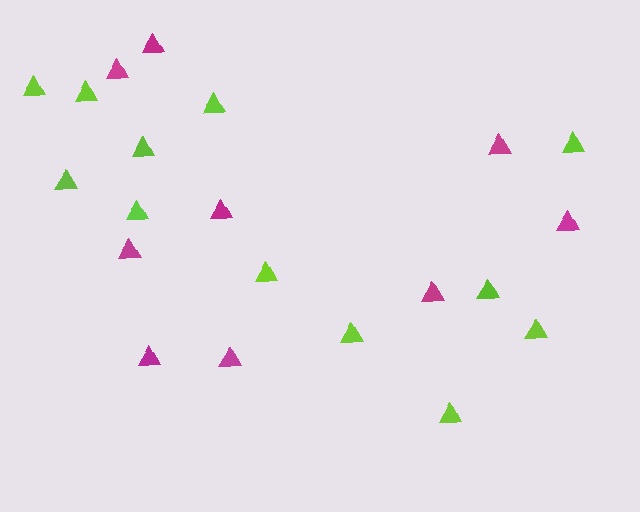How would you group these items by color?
There are 2 groups: one group of magenta triangles (9) and one group of lime triangles (12).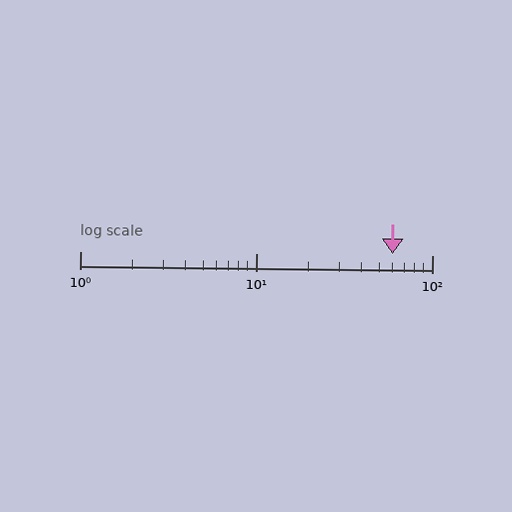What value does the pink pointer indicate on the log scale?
The pointer indicates approximately 60.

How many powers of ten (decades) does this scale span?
The scale spans 2 decades, from 1 to 100.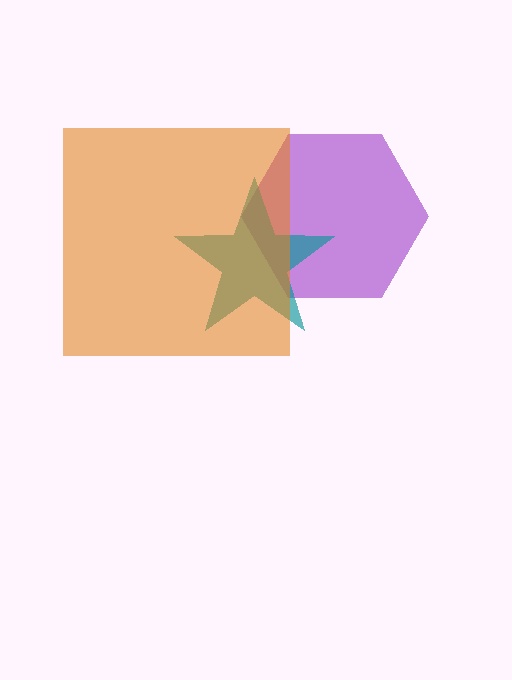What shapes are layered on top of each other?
The layered shapes are: a purple hexagon, a teal star, an orange square.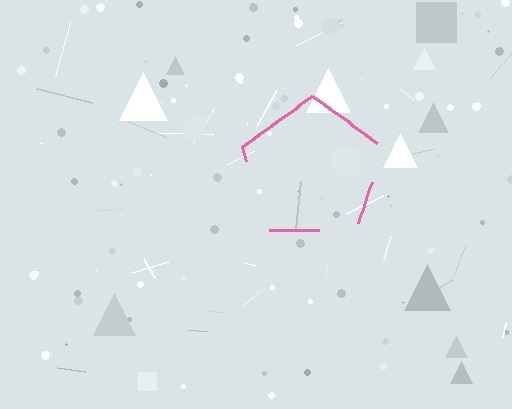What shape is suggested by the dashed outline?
The dashed outline suggests a pentagon.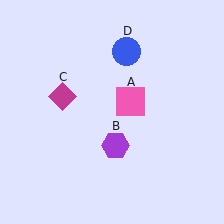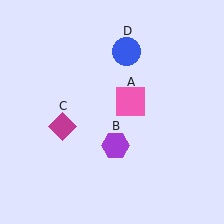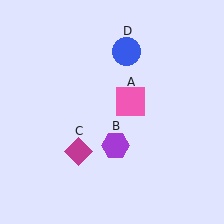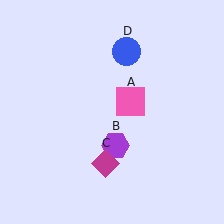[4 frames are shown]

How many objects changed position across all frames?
1 object changed position: magenta diamond (object C).